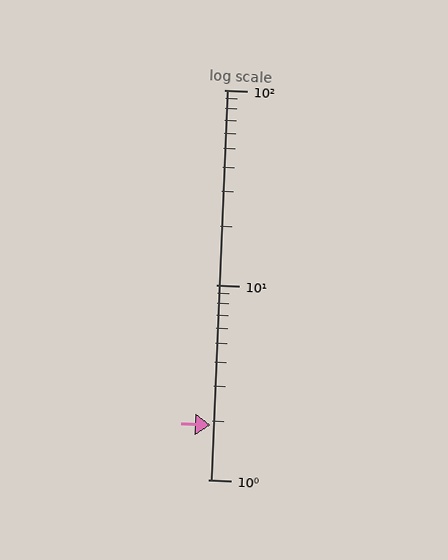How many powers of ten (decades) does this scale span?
The scale spans 2 decades, from 1 to 100.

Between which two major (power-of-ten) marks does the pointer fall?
The pointer is between 1 and 10.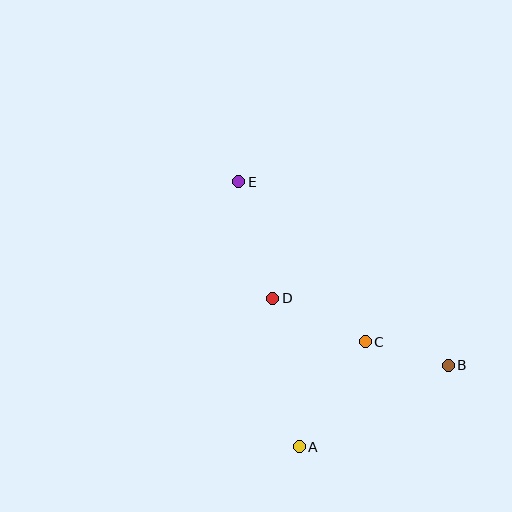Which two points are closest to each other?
Points B and C are closest to each other.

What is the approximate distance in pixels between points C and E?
The distance between C and E is approximately 204 pixels.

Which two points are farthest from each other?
Points B and E are farthest from each other.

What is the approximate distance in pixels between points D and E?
The distance between D and E is approximately 121 pixels.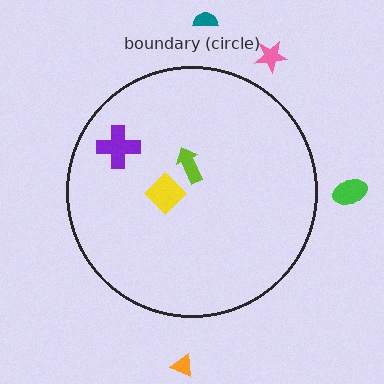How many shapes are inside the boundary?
3 inside, 4 outside.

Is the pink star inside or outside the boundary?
Outside.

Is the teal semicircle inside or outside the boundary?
Outside.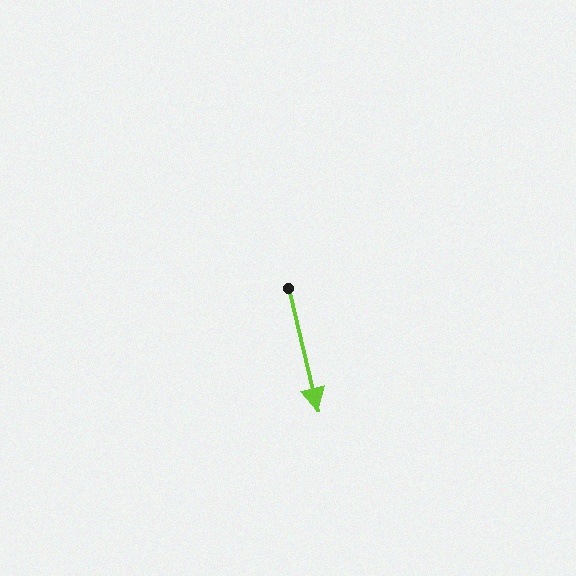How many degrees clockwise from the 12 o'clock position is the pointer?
Approximately 166 degrees.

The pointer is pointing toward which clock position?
Roughly 6 o'clock.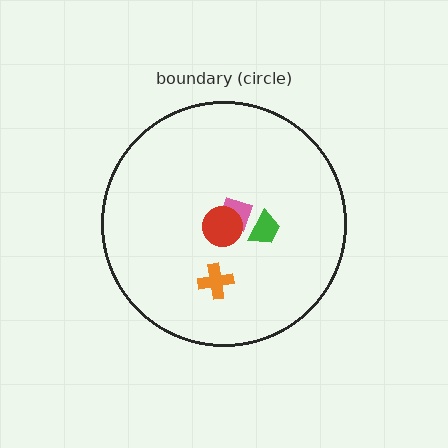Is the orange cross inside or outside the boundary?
Inside.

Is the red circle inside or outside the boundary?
Inside.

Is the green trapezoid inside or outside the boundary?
Inside.